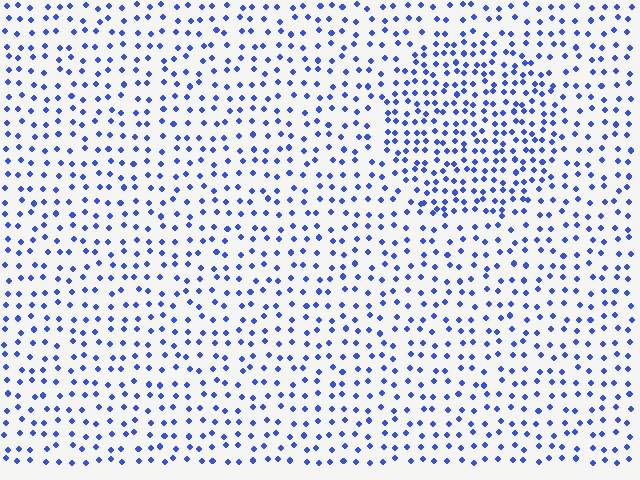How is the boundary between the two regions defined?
The boundary is defined by a change in element density (approximately 1.8x ratio). All elements are the same color, size, and shape.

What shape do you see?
I see a circle.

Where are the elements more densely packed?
The elements are more densely packed inside the circle boundary.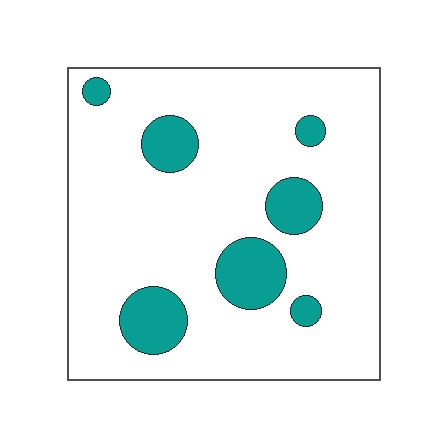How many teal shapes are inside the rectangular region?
7.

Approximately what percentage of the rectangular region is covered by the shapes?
Approximately 15%.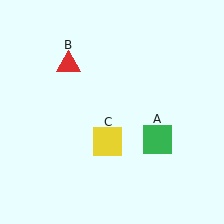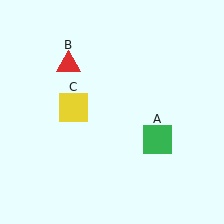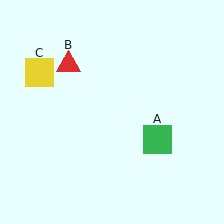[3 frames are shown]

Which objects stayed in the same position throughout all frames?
Green square (object A) and red triangle (object B) remained stationary.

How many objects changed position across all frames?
1 object changed position: yellow square (object C).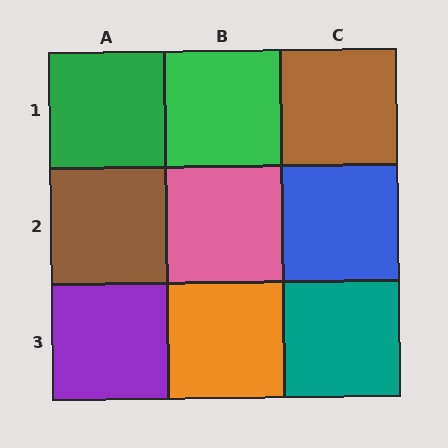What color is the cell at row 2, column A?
Brown.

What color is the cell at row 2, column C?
Blue.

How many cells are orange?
1 cell is orange.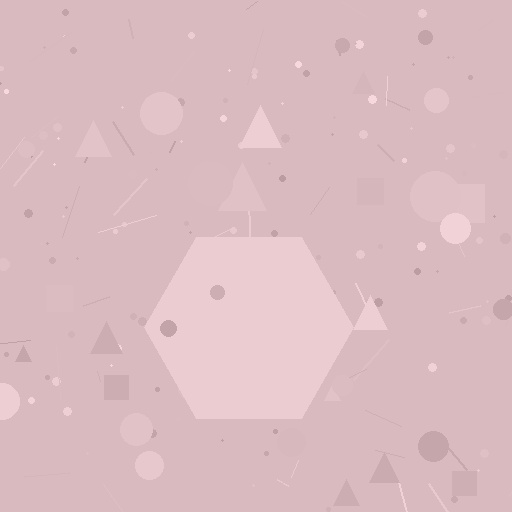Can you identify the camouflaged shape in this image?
The camouflaged shape is a hexagon.